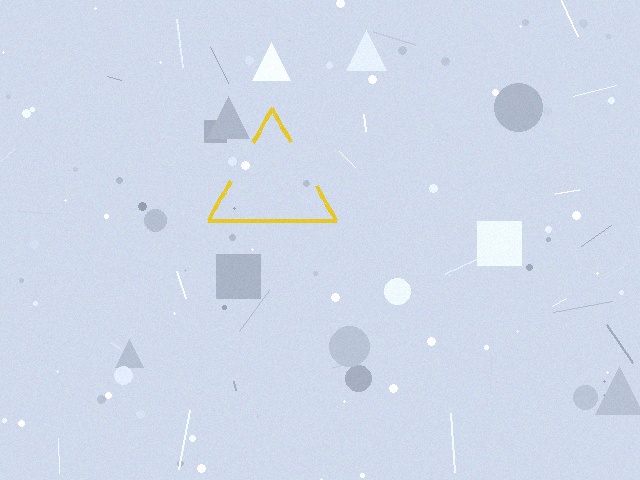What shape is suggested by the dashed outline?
The dashed outline suggests a triangle.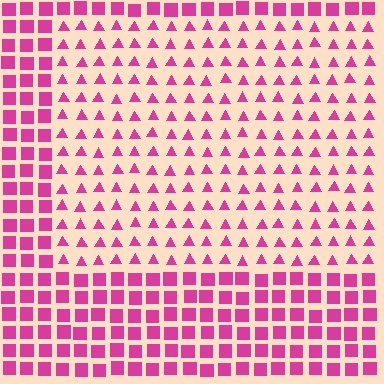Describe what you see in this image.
The image is filled with small magenta elements arranged in a uniform grid. A rectangle-shaped region contains triangles, while the surrounding area contains squares. The boundary is defined purely by the change in element shape.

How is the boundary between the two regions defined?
The boundary is defined by a change in element shape: triangles inside vs. squares outside. All elements share the same color and spacing.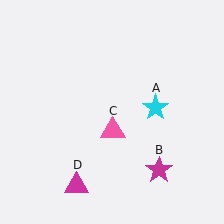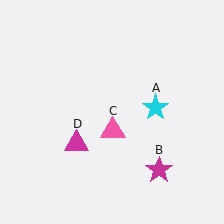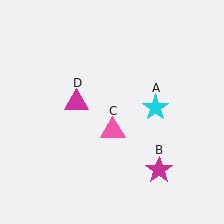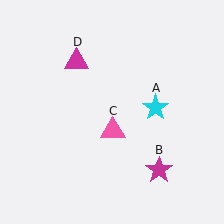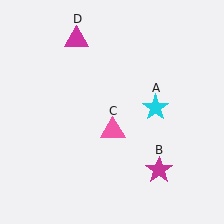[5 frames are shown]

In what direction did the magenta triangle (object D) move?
The magenta triangle (object D) moved up.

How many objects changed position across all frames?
1 object changed position: magenta triangle (object D).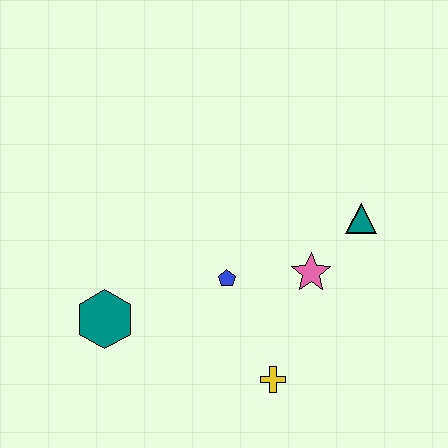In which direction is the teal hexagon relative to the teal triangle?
The teal hexagon is to the left of the teal triangle.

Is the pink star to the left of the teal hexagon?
No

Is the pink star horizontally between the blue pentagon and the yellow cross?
No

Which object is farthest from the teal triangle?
The teal hexagon is farthest from the teal triangle.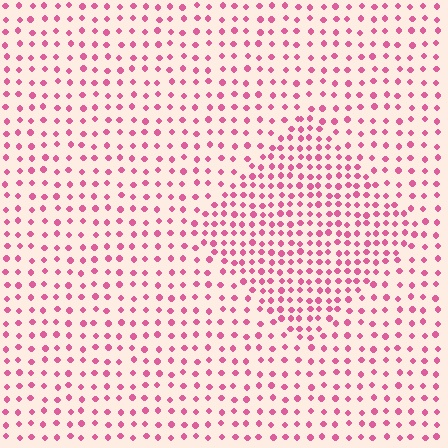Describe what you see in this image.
The image contains small pink elements arranged at two different densities. A diamond-shaped region is visible where the elements are more densely packed than the surrounding area.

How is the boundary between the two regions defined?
The boundary is defined by a change in element density (approximately 1.8x ratio). All elements are the same color, size, and shape.